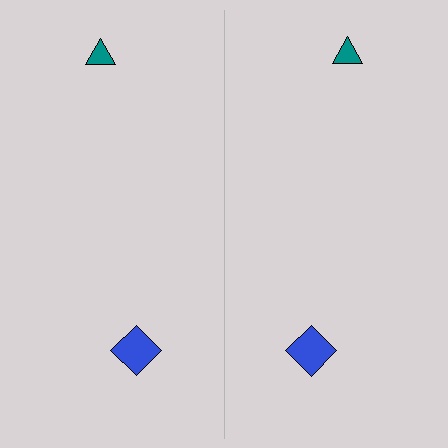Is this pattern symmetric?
Yes, this pattern has bilateral (reflection) symmetry.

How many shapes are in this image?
There are 4 shapes in this image.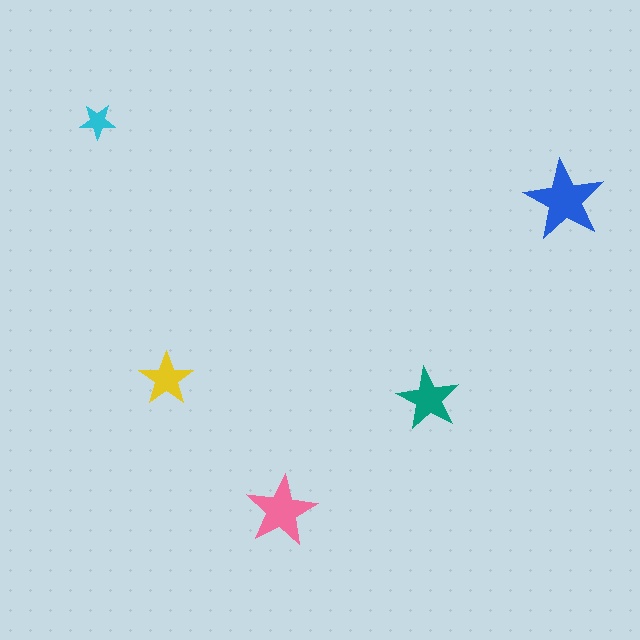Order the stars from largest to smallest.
the blue one, the pink one, the teal one, the yellow one, the cyan one.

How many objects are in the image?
There are 5 objects in the image.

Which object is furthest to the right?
The blue star is rightmost.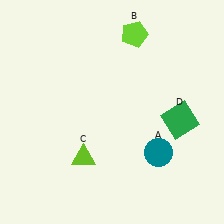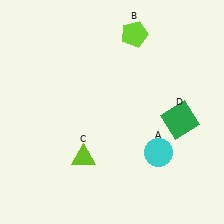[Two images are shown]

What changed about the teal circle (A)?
In Image 1, A is teal. In Image 2, it changed to cyan.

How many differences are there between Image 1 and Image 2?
There is 1 difference between the two images.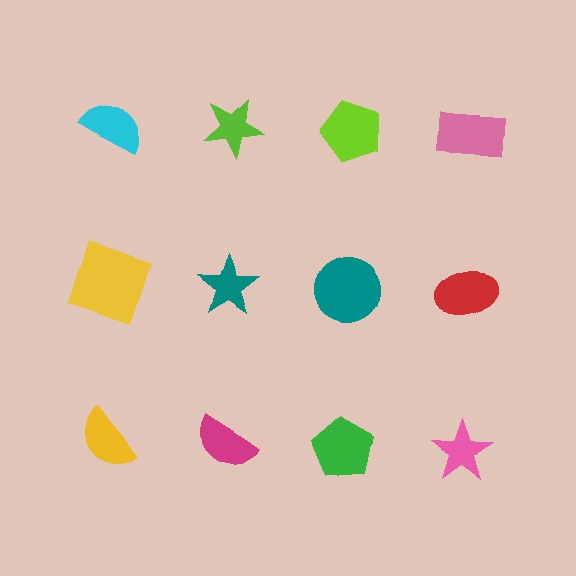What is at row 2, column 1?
A yellow square.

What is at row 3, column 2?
A magenta semicircle.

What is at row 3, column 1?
A yellow semicircle.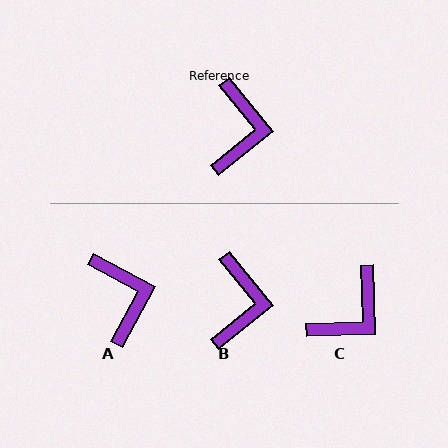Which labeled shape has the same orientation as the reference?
B.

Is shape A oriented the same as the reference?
No, it is off by about 22 degrees.